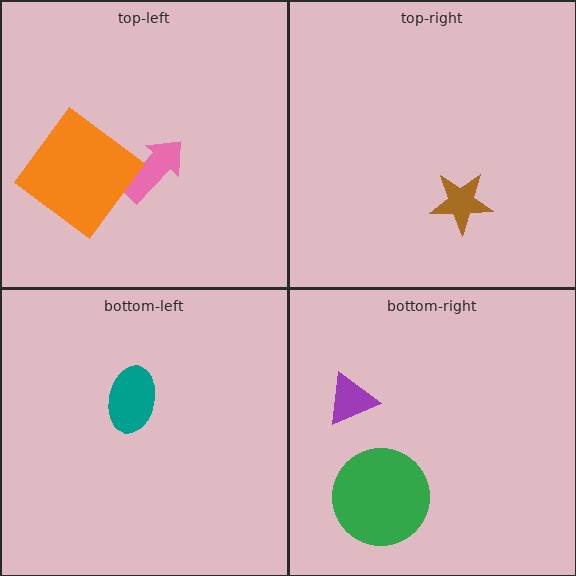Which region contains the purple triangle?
The bottom-right region.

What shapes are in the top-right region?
The brown star.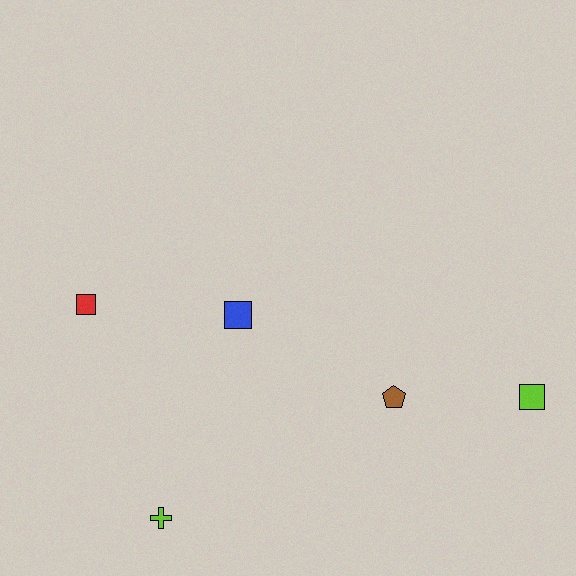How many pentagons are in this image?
There is 1 pentagon.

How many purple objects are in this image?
There are no purple objects.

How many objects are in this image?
There are 5 objects.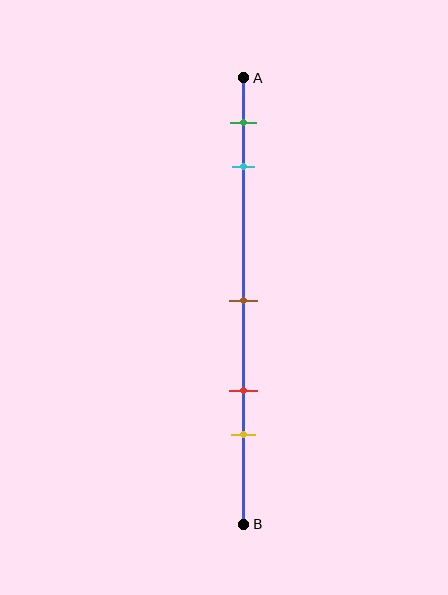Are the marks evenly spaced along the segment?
No, the marks are not evenly spaced.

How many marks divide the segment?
There are 5 marks dividing the segment.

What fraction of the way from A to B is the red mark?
The red mark is approximately 70% (0.7) of the way from A to B.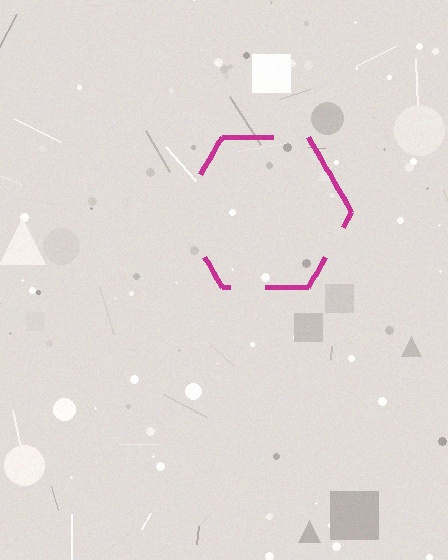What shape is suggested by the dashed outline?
The dashed outline suggests a hexagon.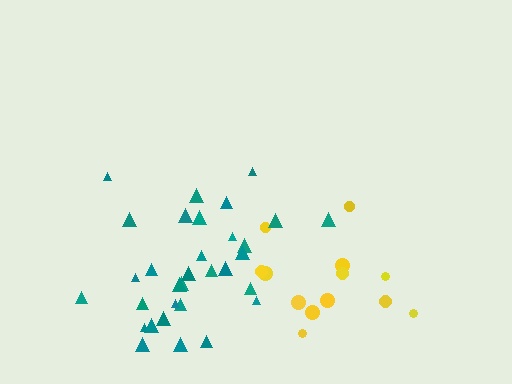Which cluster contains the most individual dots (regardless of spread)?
Teal (32).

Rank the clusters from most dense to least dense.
yellow, teal.